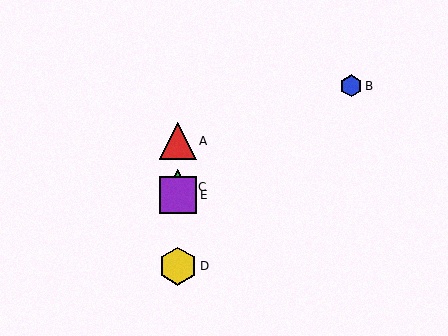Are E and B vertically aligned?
No, E is at x≈178 and B is at x≈351.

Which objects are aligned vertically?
Objects A, C, D, E are aligned vertically.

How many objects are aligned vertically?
4 objects (A, C, D, E) are aligned vertically.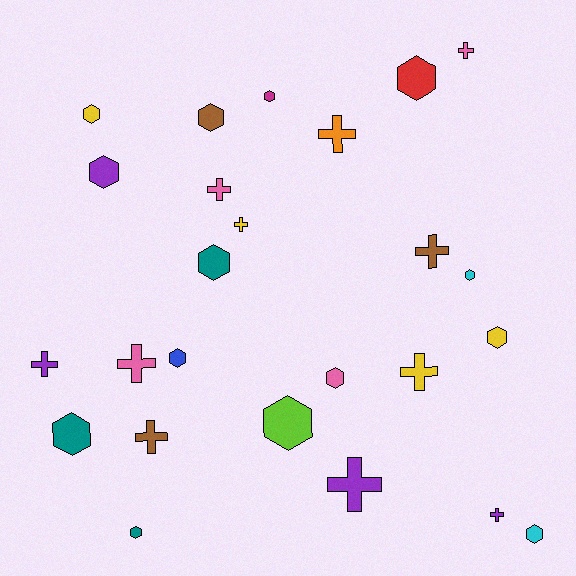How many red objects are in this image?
There is 1 red object.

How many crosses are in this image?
There are 11 crosses.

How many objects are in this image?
There are 25 objects.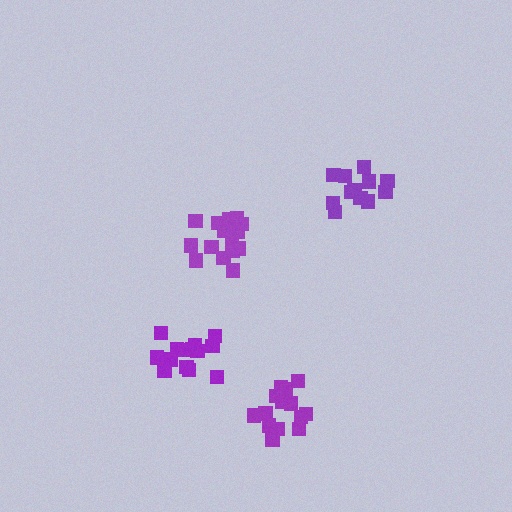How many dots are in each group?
Group 1: 12 dots, Group 2: 14 dots, Group 3: 15 dots, Group 4: 15 dots (56 total).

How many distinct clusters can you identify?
There are 4 distinct clusters.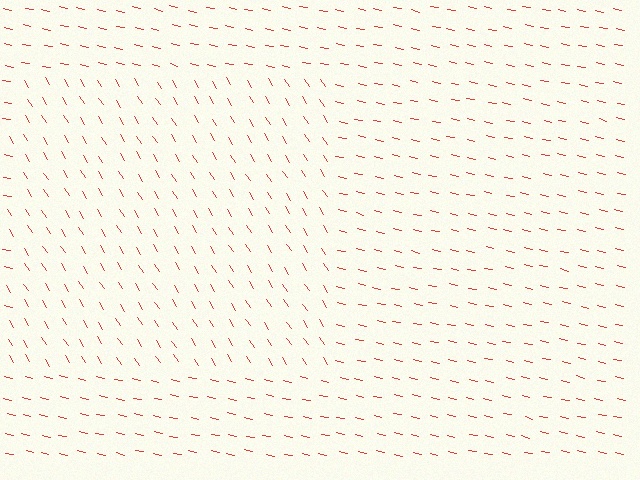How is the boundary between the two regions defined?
The boundary is defined purely by a change in line orientation (approximately 45 degrees difference). All lines are the same color and thickness.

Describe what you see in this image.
The image is filled with small red line segments. A rectangle region in the image has lines oriented differently from the surrounding lines, creating a visible texture boundary.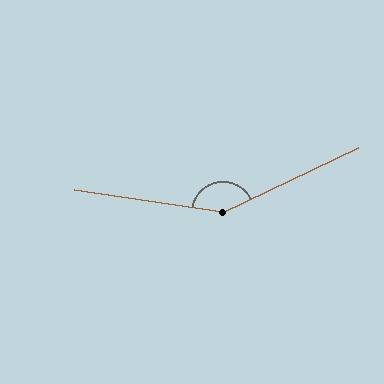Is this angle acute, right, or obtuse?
It is obtuse.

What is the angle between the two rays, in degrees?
Approximately 146 degrees.